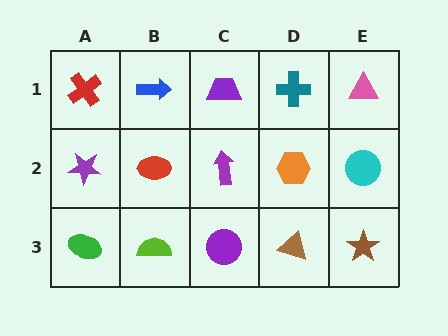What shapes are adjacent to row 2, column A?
A red cross (row 1, column A), a green ellipse (row 3, column A), a red ellipse (row 2, column B).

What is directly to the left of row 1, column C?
A blue arrow.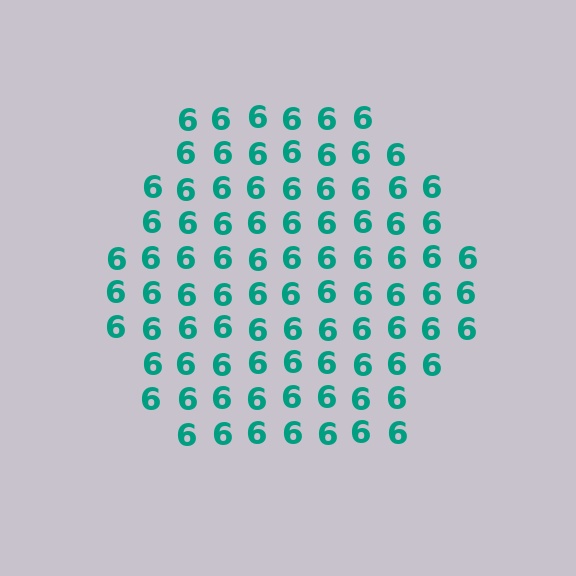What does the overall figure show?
The overall figure shows a hexagon.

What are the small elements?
The small elements are digit 6's.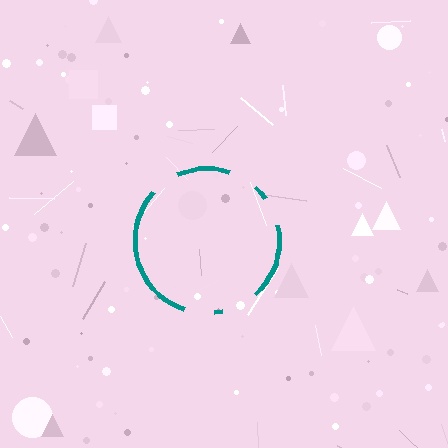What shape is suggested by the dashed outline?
The dashed outline suggests a circle.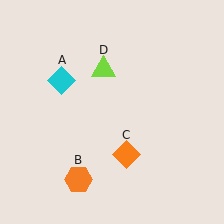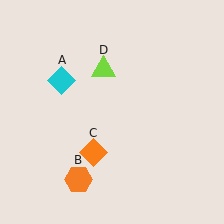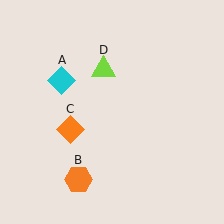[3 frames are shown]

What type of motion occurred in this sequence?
The orange diamond (object C) rotated clockwise around the center of the scene.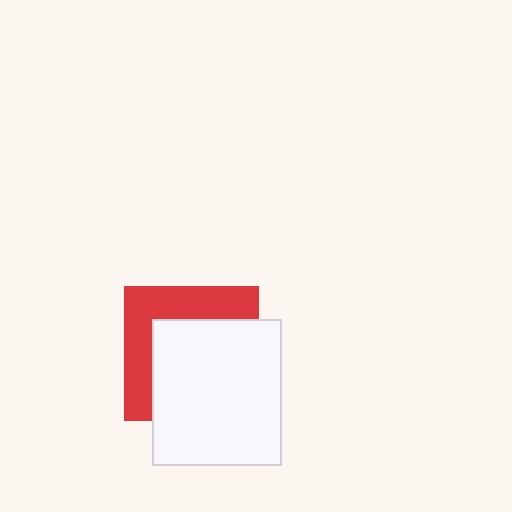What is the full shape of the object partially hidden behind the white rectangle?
The partially hidden object is a red square.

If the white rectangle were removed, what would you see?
You would see the complete red square.